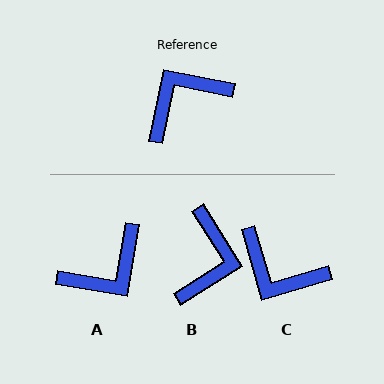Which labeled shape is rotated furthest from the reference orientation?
A, about 178 degrees away.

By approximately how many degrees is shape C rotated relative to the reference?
Approximately 118 degrees counter-clockwise.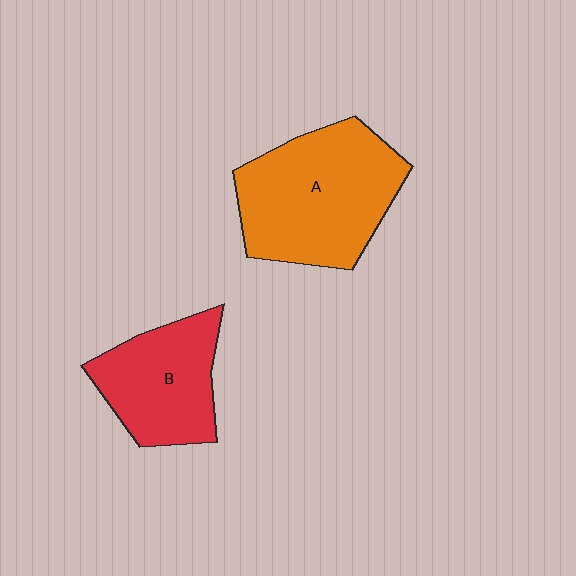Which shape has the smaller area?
Shape B (red).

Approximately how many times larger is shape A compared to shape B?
Approximately 1.5 times.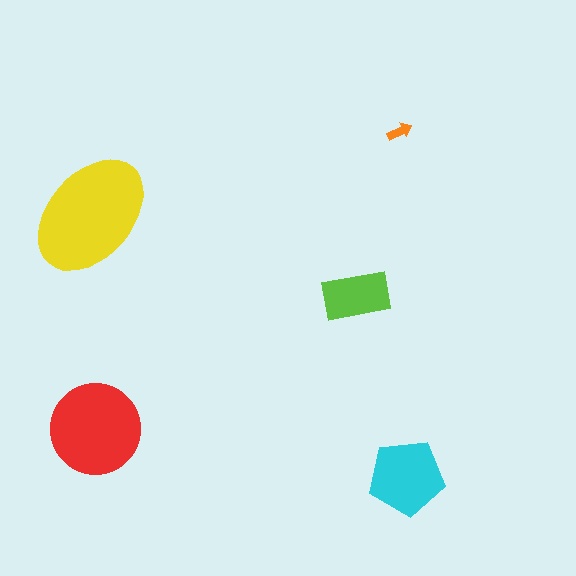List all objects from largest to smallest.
The yellow ellipse, the red circle, the cyan pentagon, the lime rectangle, the orange arrow.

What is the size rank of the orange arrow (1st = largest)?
5th.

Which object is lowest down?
The cyan pentagon is bottommost.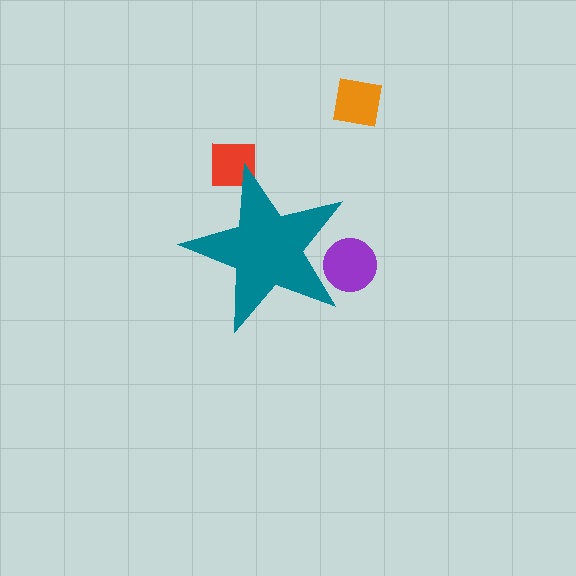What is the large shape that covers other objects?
A teal star.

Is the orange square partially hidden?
No, the orange square is fully visible.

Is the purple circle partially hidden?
Yes, the purple circle is partially hidden behind the teal star.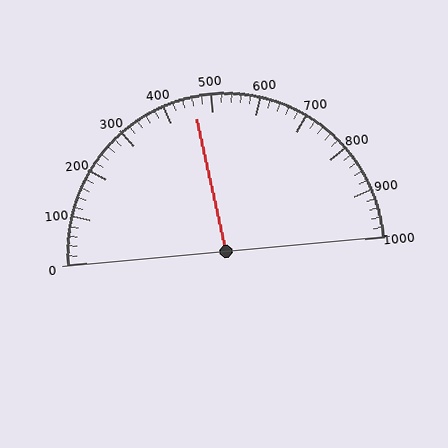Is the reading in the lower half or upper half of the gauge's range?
The reading is in the lower half of the range (0 to 1000).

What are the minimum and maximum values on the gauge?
The gauge ranges from 0 to 1000.